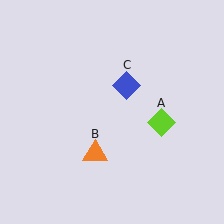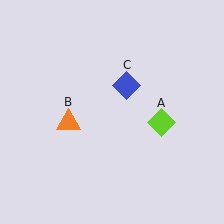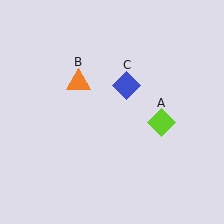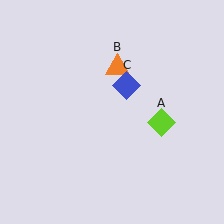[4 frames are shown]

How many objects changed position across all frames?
1 object changed position: orange triangle (object B).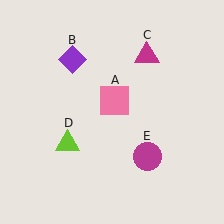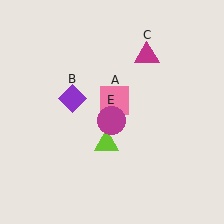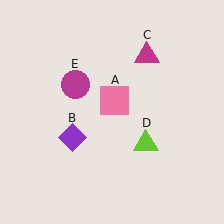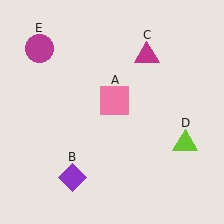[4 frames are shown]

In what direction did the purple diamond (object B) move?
The purple diamond (object B) moved down.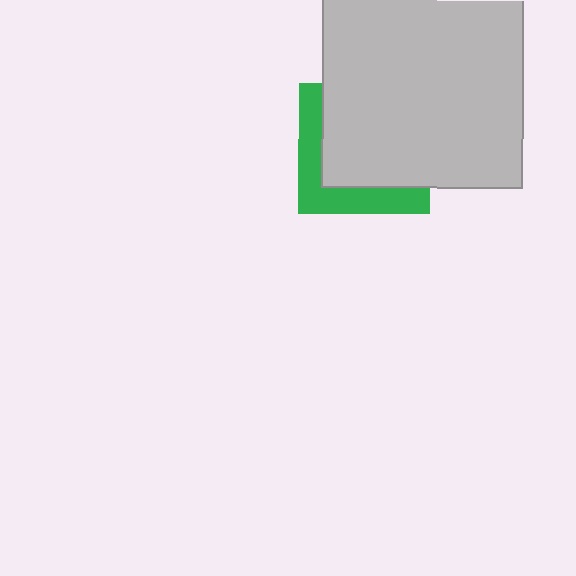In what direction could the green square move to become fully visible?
The green square could move toward the lower-left. That would shift it out from behind the light gray square entirely.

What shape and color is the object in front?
The object in front is a light gray square.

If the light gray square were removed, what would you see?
You would see the complete green square.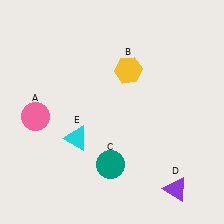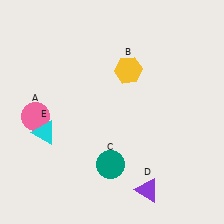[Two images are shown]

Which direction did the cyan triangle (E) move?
The cyan triangle (E) moved left.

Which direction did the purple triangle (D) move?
The purple triangle (D) moved left.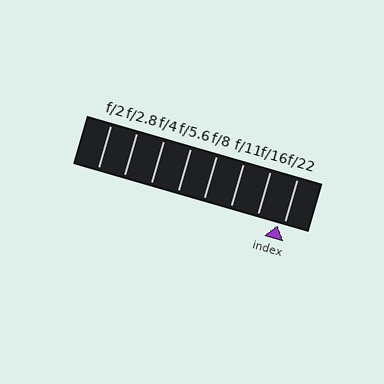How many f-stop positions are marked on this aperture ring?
There are 8 f-stop positions marked.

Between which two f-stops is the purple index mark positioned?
The index mark is between f/16 and f/22.